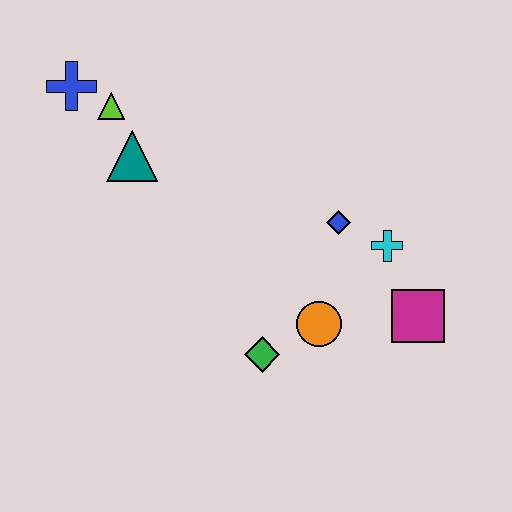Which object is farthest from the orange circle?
The blue cross is farthest from the orange circle.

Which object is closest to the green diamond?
The orange circle is closest to the green diamond.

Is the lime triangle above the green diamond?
Yes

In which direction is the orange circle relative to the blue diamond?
The orange circle is below the blue diamond.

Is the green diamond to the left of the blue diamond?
Yes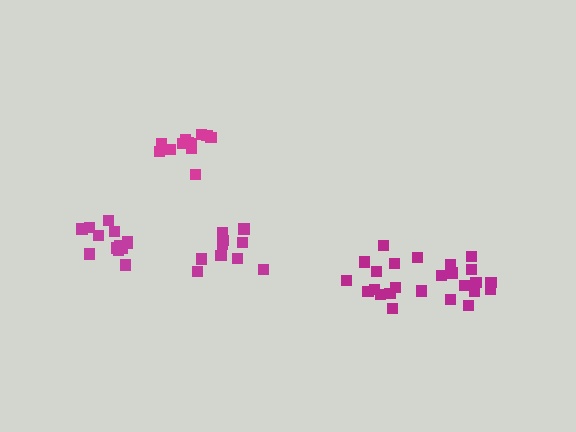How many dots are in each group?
Group 1: 10 dots, Group 2: 13 dots, Group 3: 12 dots, Group 4: 12 dots, Group 5: 13 dots (60 total).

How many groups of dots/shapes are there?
There are 5 groups.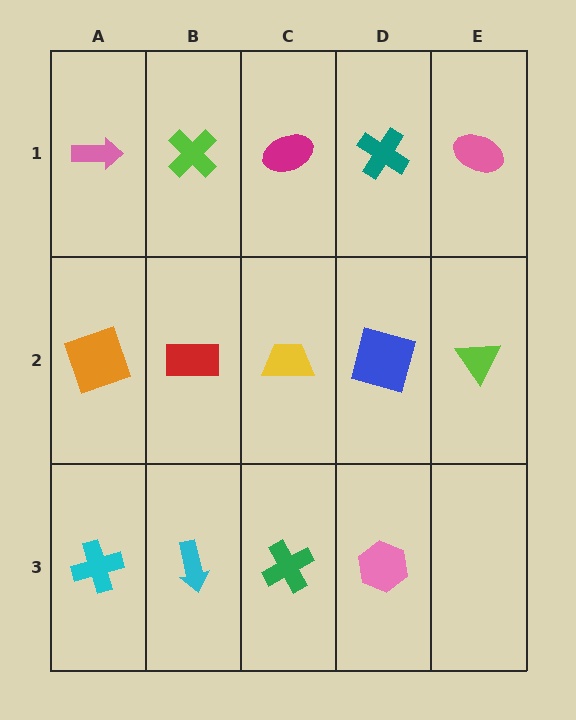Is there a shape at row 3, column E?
No, that cell is empty.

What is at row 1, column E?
A pink ellipse.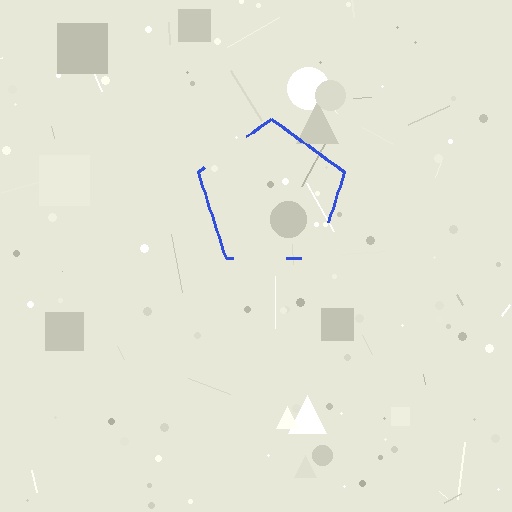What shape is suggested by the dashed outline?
The dashed outline suggests a pentagon.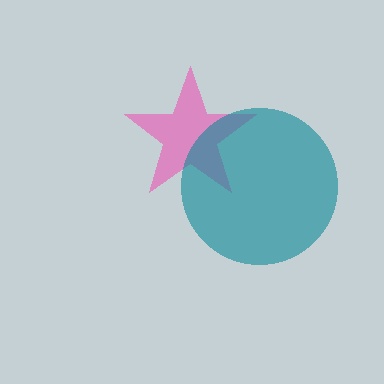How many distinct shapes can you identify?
There are 2 distinct shapes: a pink star, a teal circle.